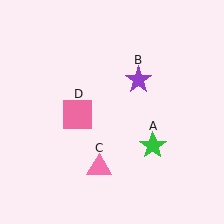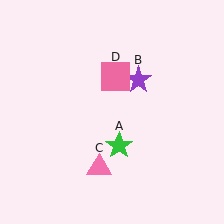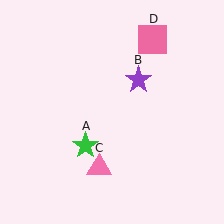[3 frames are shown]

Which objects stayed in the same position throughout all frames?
Purple star (object B) and pink triangle (object C) remained stationary.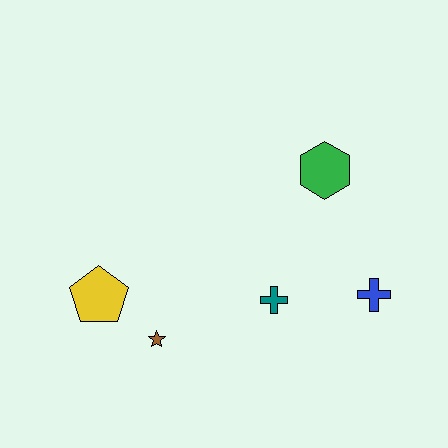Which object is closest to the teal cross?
The blue cross is closest to the teal cross.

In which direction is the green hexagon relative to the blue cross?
The green hexagon is above the blue cross.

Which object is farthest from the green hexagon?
The yellow pentagon is farthest from the green hexagon.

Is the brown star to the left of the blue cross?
Yes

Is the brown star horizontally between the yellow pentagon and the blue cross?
Yes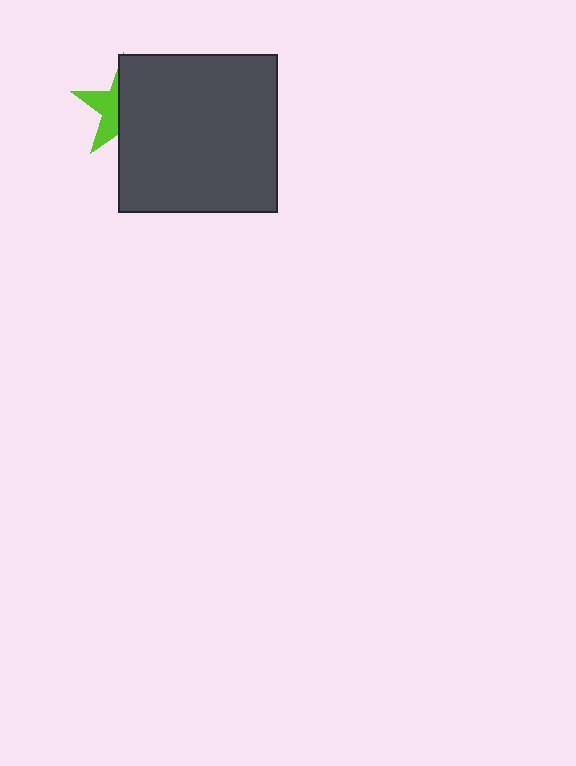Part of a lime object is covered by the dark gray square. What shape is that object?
It is a star.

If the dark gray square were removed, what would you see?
You would see the complete lime star.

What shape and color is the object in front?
The object in front is a dark gray square.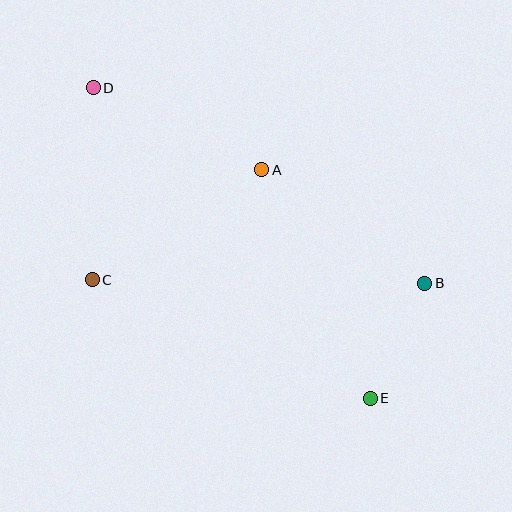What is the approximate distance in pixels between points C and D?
The distance between C and D is approximately 192 pixels.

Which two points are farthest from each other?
Points D and E are farthest from each other.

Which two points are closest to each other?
Points B and E are closest to each other.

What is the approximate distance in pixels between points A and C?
The distance between A and C is approximately 202 pixels.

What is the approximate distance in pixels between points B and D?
The distance between B and D is approximately 385 pixels.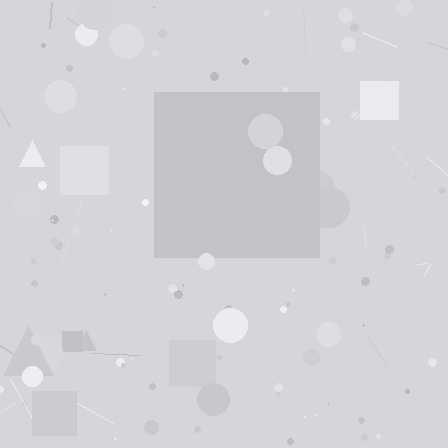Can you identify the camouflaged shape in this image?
The camouflaged shape is a square.